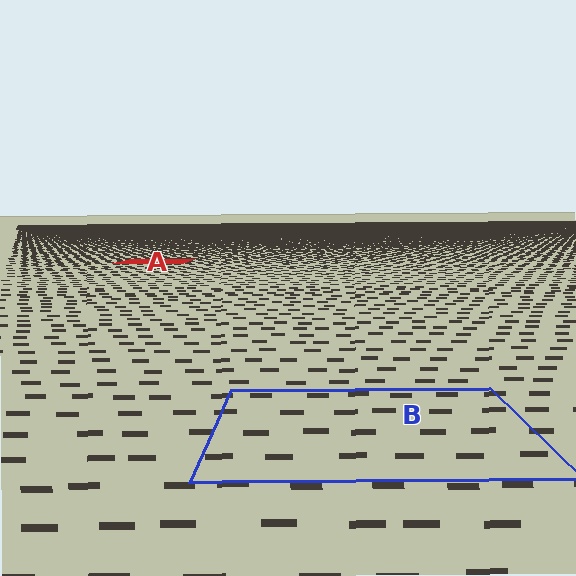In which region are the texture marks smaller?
The texture marks are smaller in region A, because it is farther away.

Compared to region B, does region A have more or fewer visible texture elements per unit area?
Region A has more texture elements per unit area — they are packed more densely because it is farther away.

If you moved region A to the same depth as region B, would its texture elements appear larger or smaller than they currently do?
They would appear larger. At a closer depth, the same texture elements are projected at a bigger on-screen size.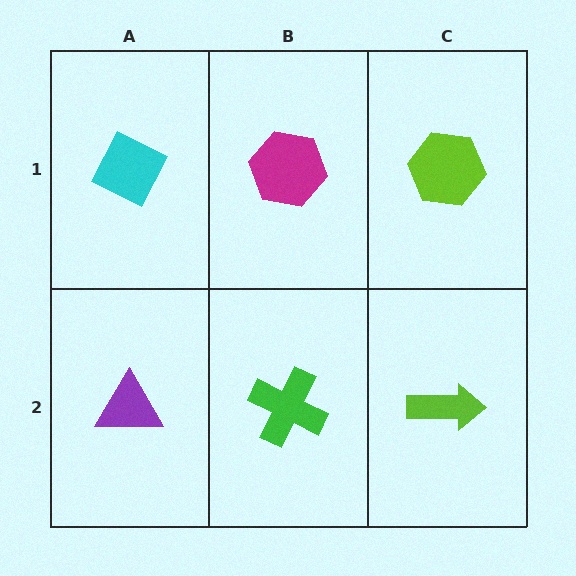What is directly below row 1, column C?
A lime arrow.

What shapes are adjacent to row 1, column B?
A green cross (row 2, column B), a cyan diamond (row 1, column A), a lime hexagon (row 1, column C).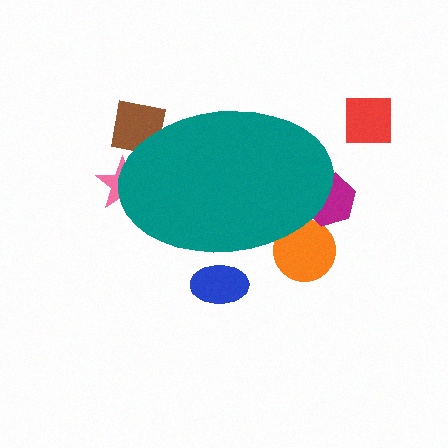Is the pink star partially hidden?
Yes, the pink star is partially hidden behind the teal ellipse.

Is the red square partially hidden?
No, the red square is fully visible.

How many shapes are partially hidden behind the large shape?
5 shapes are partially hidden.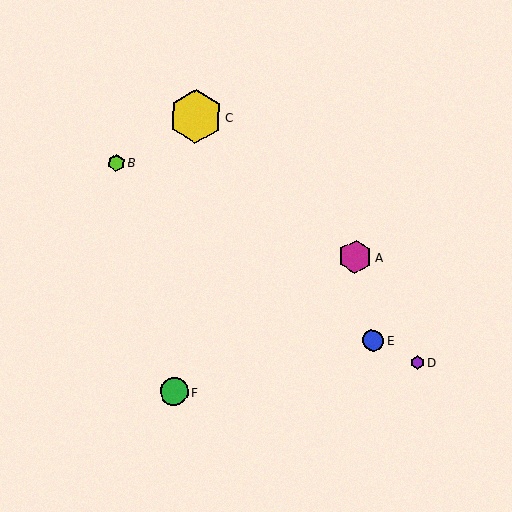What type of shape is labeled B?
Shape B is a lime hexagon.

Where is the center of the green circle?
The center of the green circle is at (174, 392).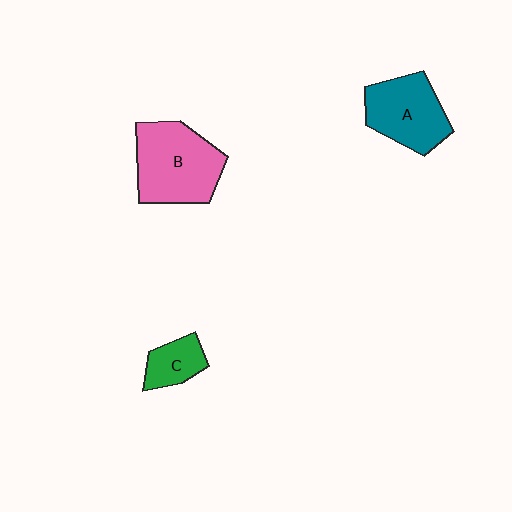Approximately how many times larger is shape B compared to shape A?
Approximately 1.3 times.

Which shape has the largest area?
Shape B (pink).